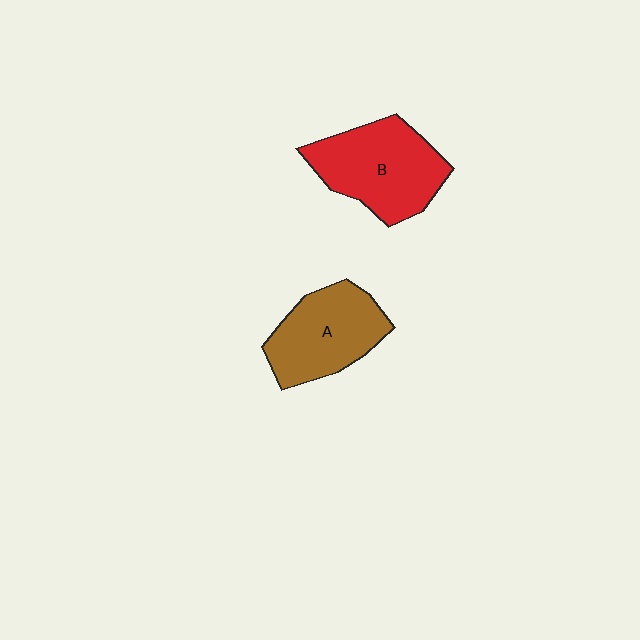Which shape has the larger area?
Shape B (red).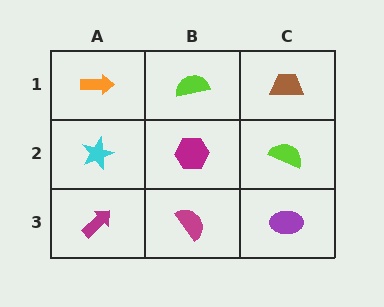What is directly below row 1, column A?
A cyan star.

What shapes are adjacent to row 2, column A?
An orange arrow (row 1, column A), a magenta arrow (row 3, column A), a magenta hexagon (row 2, column B).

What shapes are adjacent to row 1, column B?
A magenta hexagon (row 2, column B), an orange arrow (row 1, column A), a brown trapezoid (row 1, column C).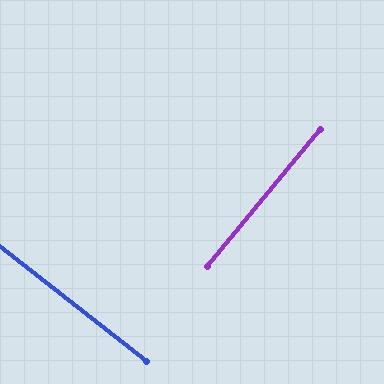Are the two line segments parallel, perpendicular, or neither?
Perpendicular — they meet at approximately 89°.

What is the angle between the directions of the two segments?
Approximately 89 degrees.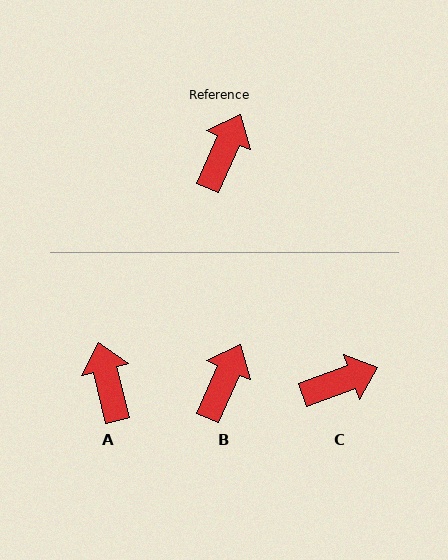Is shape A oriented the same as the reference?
No, it is off by about 38 degrees.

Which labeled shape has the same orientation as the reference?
B.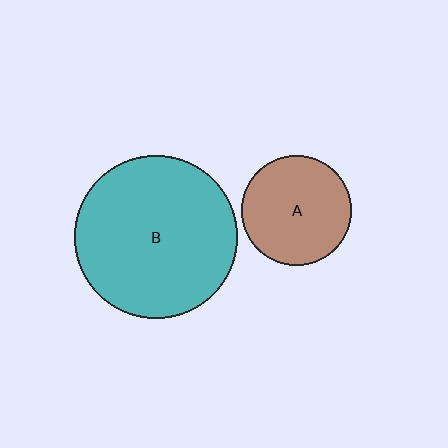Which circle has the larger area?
Circle B (teal).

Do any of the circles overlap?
No, none of the circles overlap.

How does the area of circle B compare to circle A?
Approximately 2.2 times.